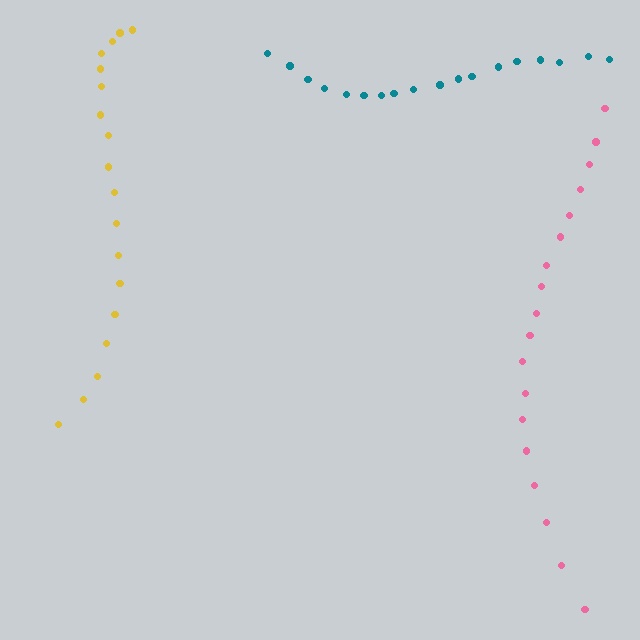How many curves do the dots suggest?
There are 3 distinct paths.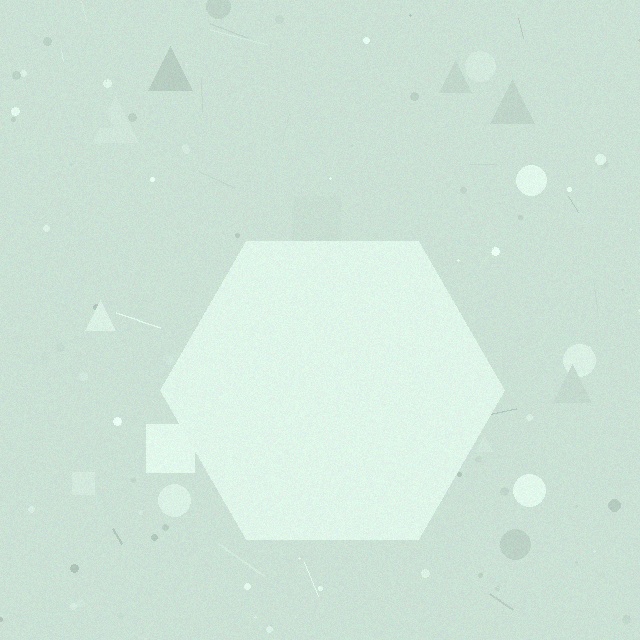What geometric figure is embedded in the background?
A hexagon is embedded in the background.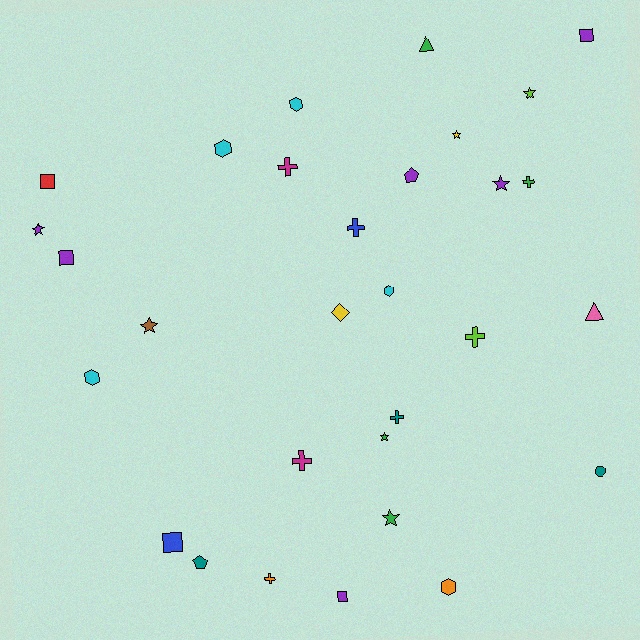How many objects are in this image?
There are 30 objects.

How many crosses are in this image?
There are 7 crosses.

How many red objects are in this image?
There is 1 red object.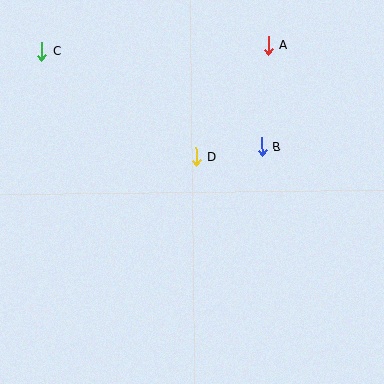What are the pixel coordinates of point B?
Point B is at (262, 147).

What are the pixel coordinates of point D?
Point D is at (196, 157).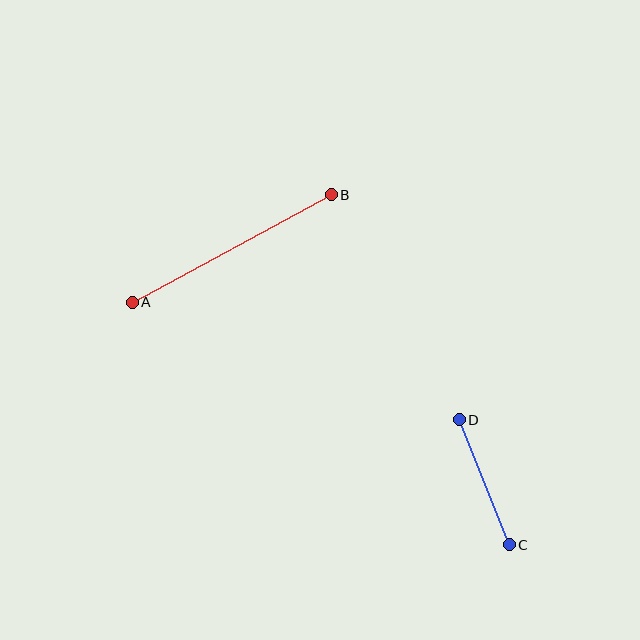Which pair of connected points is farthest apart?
Points A and B are farthest apart.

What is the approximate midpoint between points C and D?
The midpoint is at approximately (484, 482) pixels.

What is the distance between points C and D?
The distance is approximately 135 pixels.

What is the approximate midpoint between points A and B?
The midpoint is at approximately (232, 249) pixels.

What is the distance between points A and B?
The distance is approximately 226 pixels.